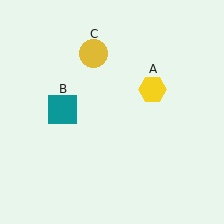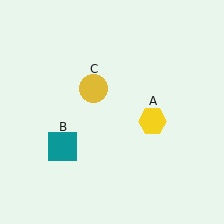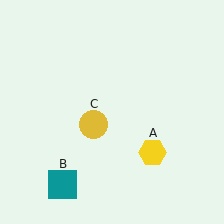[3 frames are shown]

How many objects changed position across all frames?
3 objects changed position: yellow hexagon (object A), teal square (object B), yellow circle (object C).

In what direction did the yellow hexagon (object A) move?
The yellow hexagon (object A) moved down.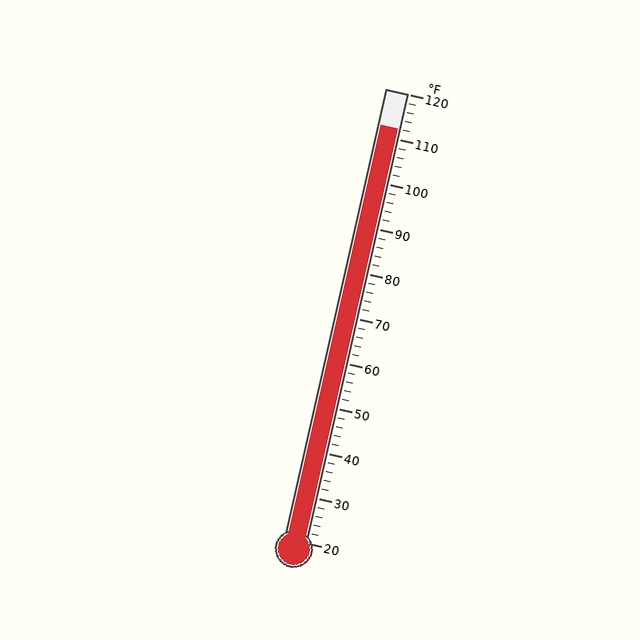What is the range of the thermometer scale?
The thermometer scale ranges from 20°F to 120°F.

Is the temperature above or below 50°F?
The temperature is above 50°F.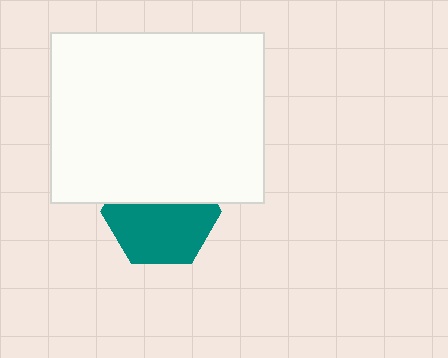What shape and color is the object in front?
The object in front is a white rectangle.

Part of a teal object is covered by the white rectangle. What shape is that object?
It is a hexagon.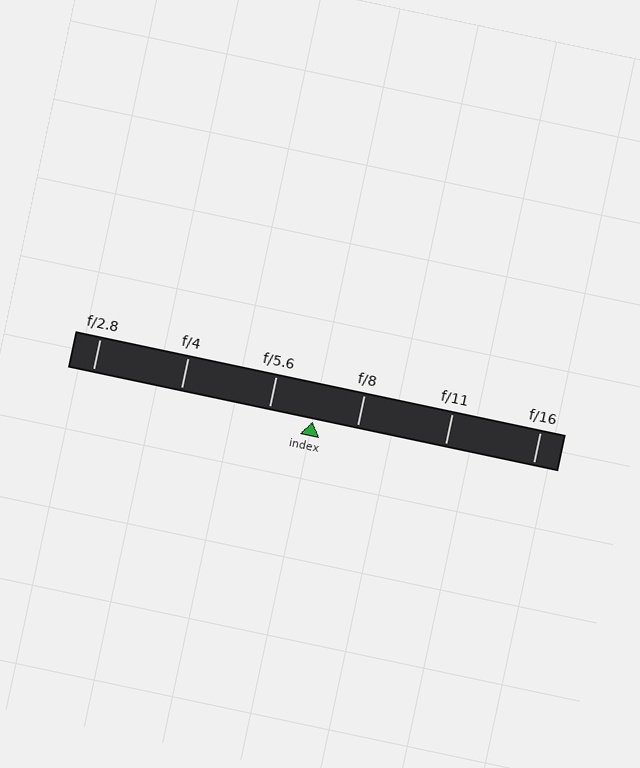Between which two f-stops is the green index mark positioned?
The index mark is between f/5.6 and f/8.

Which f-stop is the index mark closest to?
The index mark is closest to f/8.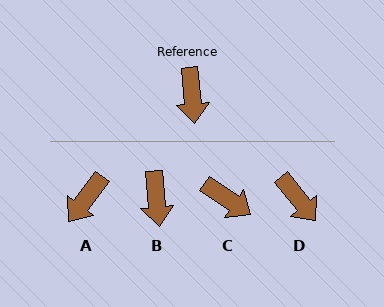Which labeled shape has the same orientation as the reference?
B.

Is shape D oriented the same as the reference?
No, it is off by about 33 degrees.